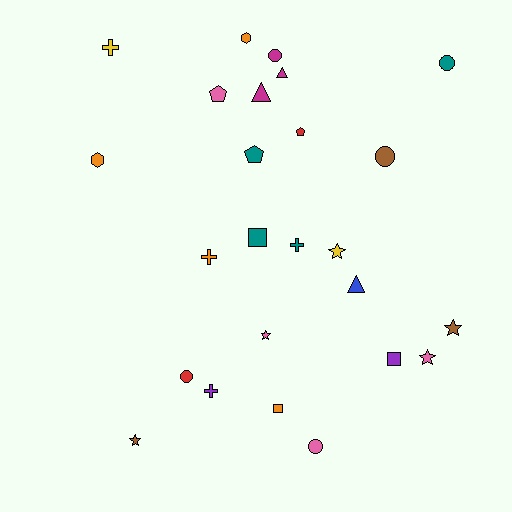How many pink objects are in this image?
There are 4 pink objects.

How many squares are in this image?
There are 3 squares.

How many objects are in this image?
There are 25 objects.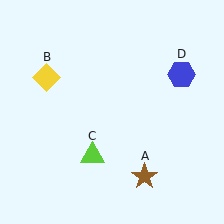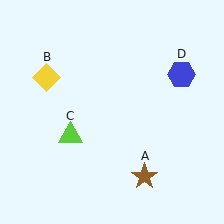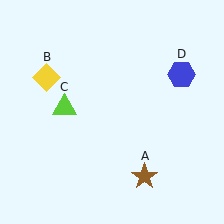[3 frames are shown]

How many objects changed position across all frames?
1 object changed position: lime triangle (object C).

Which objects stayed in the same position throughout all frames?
Brown star (object A) and yellow diamond (object B) and blue hexagon (object D) remained stationary.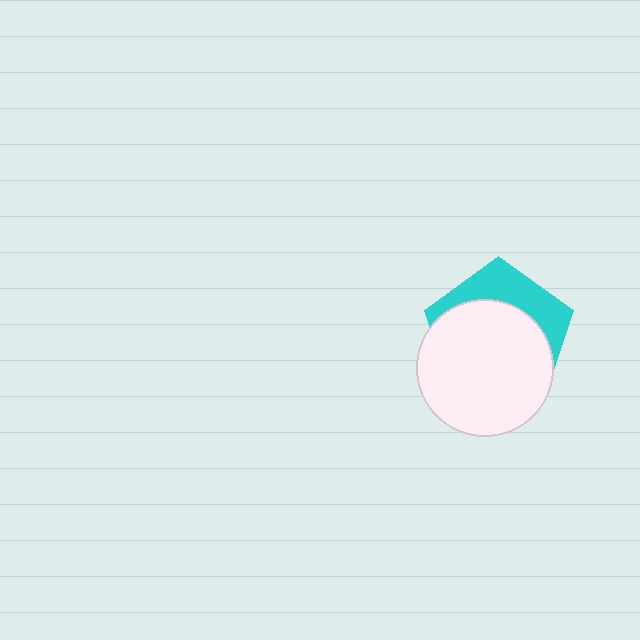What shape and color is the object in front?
The object in front is a white circle.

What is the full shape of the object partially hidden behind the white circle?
The partially hidden object is a cyan pentagon.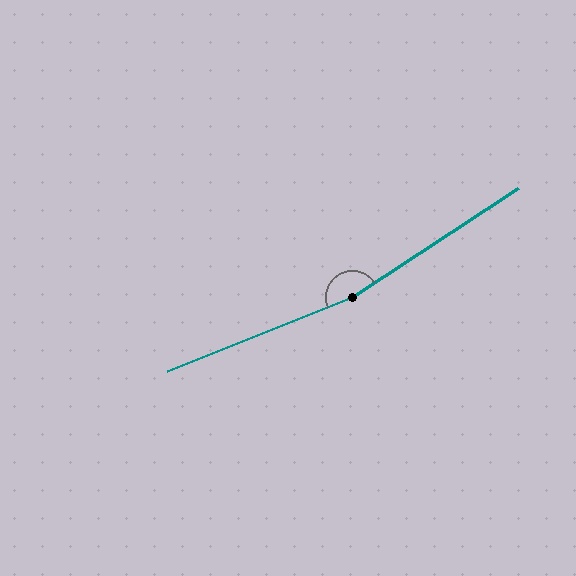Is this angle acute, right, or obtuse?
It is obtuse.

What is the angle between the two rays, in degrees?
Approximately 168 degrees.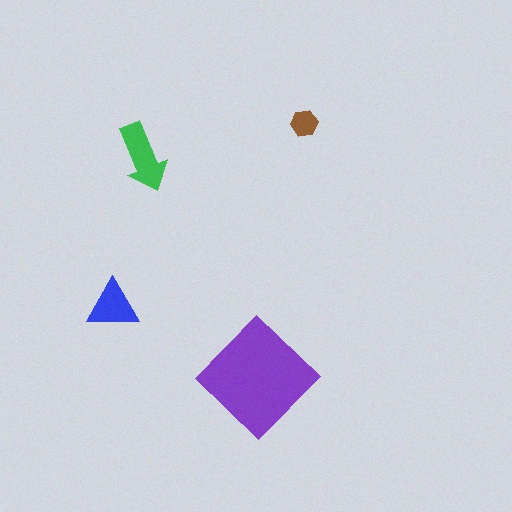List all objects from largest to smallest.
The purple diamond, the green arrow, the blue triangle, the brown hexagon.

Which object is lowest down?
The purple diamond is bottommost.